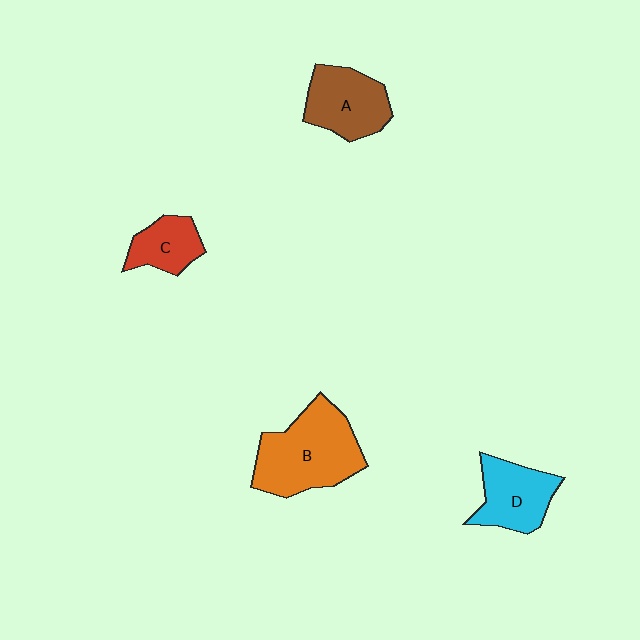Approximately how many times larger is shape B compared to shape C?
Approximately 2.2 times.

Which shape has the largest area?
Shape B (orange).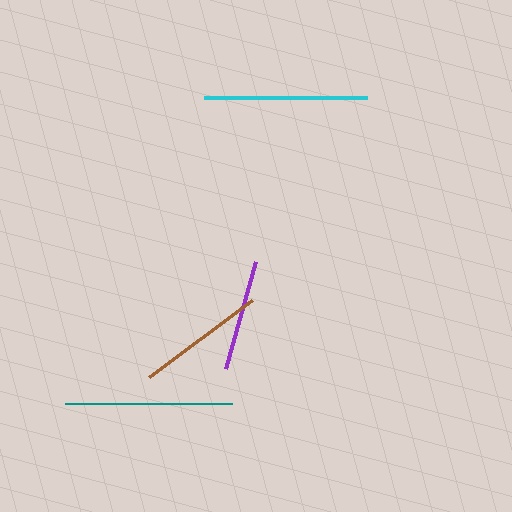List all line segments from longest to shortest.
From longest to shortest: teal, cyan, brown, purple.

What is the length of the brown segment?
The brown segment is approximately 129 pixels long.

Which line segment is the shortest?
The purple line is the shortest at approximately 111 pixels.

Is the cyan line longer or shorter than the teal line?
The teal line is longer than the cyan line.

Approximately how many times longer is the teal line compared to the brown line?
The teal line is approximately 1.3 times the length of the brown line.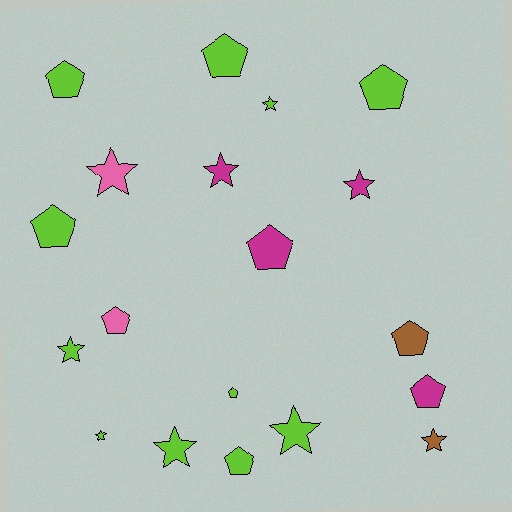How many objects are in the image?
There are 19 objects.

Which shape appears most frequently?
Pentagon, with 10 objects.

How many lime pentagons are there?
There are 6 lime pentagons.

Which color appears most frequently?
Lime, with 11 objects.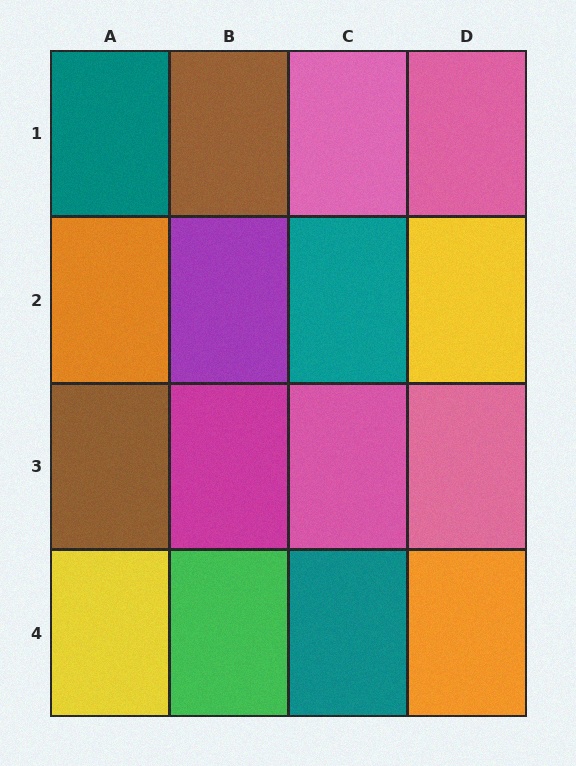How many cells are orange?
2 cells are orange.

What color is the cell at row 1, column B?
Brown.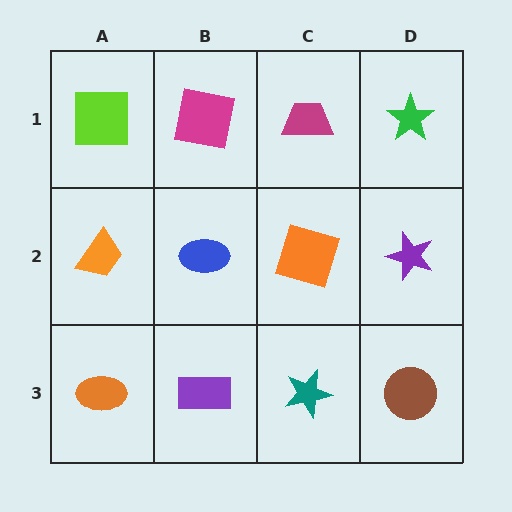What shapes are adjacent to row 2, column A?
A lime square (row 1, column A), an orange ellipse (row 3, column A), a blue ellipse (row 2, column B).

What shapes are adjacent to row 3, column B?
A blue ellipse (row 2, column B), an orange ellipse (row 3, column A), a teal star (row 3, column C).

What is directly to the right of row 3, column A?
A purple rectangle.